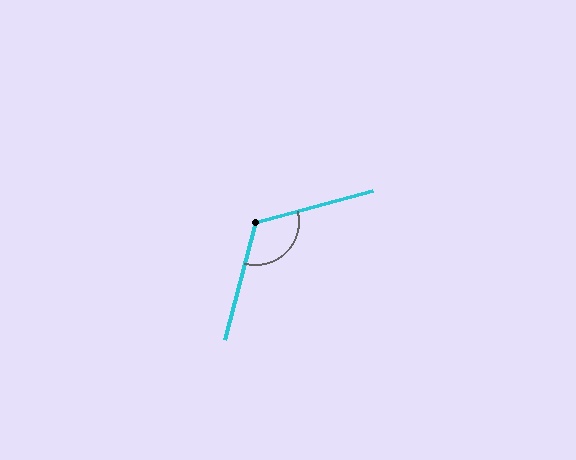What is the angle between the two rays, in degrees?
Approximately 120 degrees.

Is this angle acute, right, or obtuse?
It is obtuse.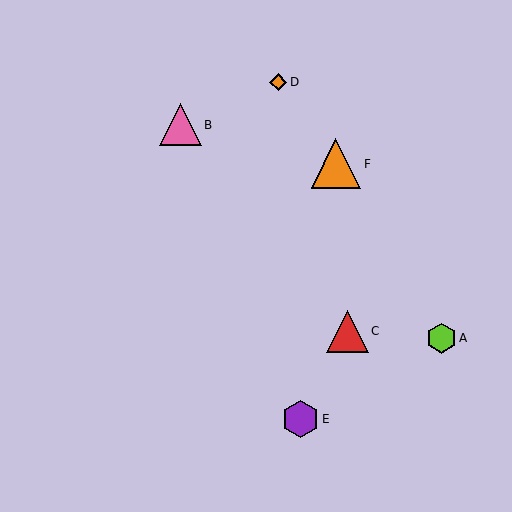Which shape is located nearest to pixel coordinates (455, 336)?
The lime hexagon (labeled A) at (442, 338) is nearest to that location.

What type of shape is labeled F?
Shape F is an orange triangle.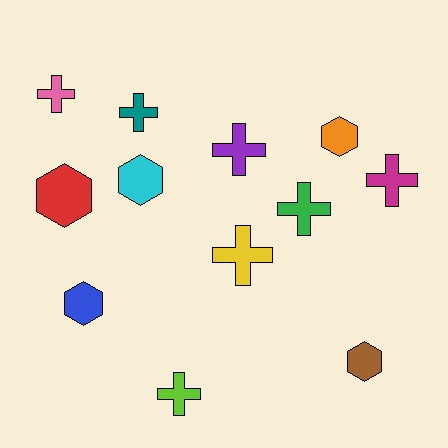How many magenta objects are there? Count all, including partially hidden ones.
There is 1 magenta object.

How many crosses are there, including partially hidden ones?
There are 7 crosses.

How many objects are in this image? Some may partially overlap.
There are 12 objects.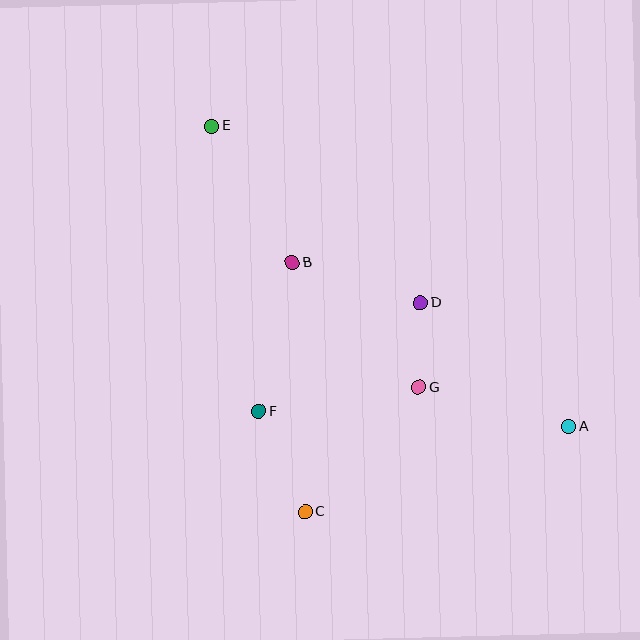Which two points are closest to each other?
Points D and G are closest to each other.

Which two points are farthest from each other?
Points A and E are farthest from each other.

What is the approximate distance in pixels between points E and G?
The distance between E and G is approximately 333 pixels.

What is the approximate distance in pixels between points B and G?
The distance between B and G is approximately 178 pixels.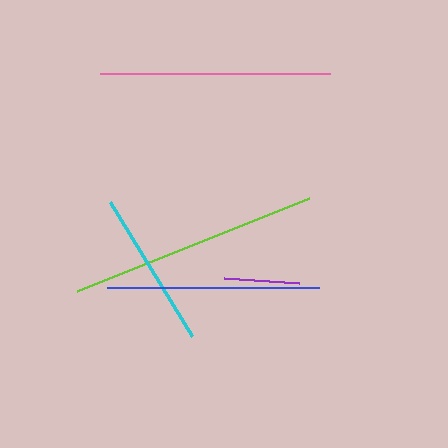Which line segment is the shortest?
The purple line is the shortest at approximately 75 pixels.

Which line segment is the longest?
The lime line is the longest at approximately 249 pixels.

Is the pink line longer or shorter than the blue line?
The pink line is longer than the blue line.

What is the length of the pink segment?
The pink segment is approximately 230 pixels long.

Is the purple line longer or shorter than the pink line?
The pink line is longer than the purple line.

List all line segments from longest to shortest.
From longest to shortest: lime, pink, blue, cyan, purple.